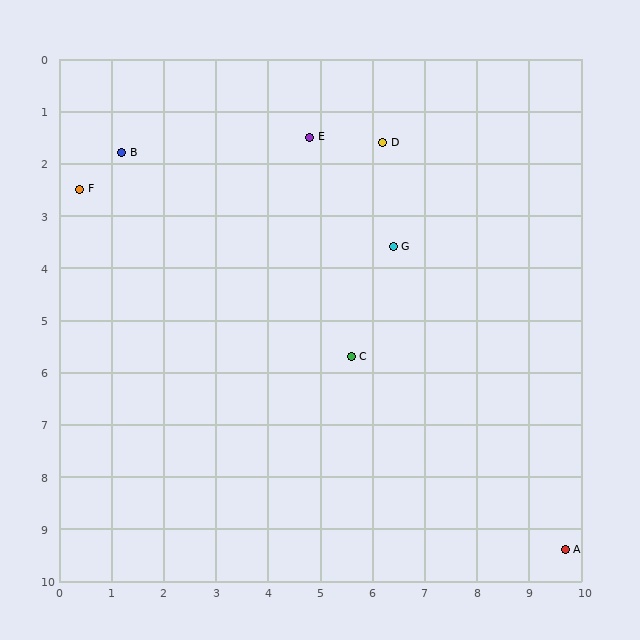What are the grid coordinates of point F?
Point F is at approximately (0.4, 2.5).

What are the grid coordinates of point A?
Point A is at approximately (9.7, 9.4).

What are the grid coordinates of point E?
Point E is at approximately (4.8, 1.5).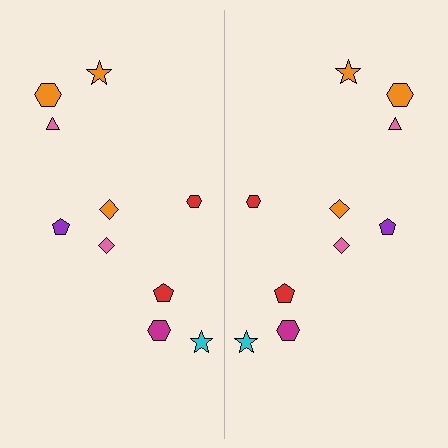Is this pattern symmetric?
Yes, this pattern has bilateral (reflection) symmetry.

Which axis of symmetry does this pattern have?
The pattern has a vertical axis of symmetry running through the center of the image.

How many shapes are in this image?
There are 20 shapes in this image.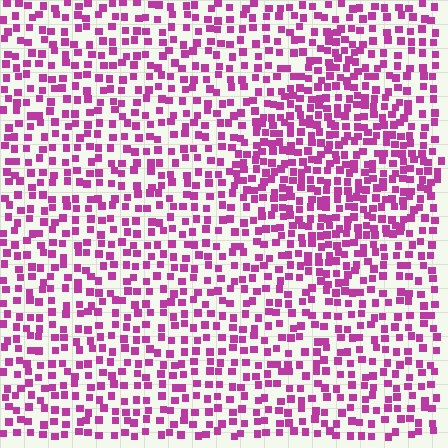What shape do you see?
I see a diamond.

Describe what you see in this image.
The image contains small magenta elements arranged at two different densities. A diamond-shaped region is visible where the elements are more densely packed than the surrounding area.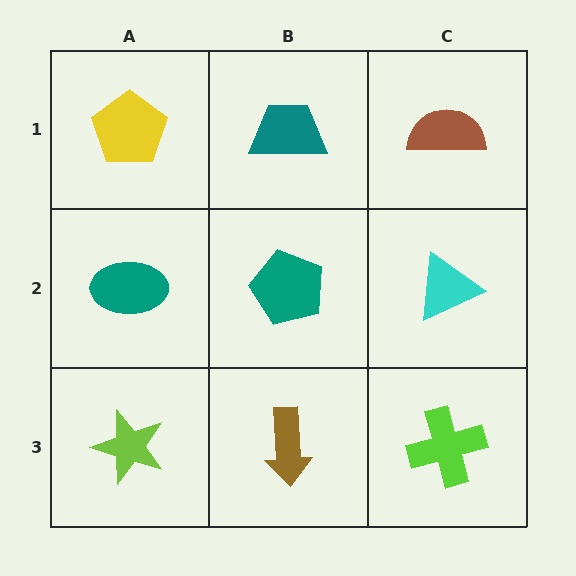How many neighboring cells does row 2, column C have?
3.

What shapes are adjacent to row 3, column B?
A teal pentagon (row 2, column B), a lime star (row 3, column A), a lime cross (row 3, column C).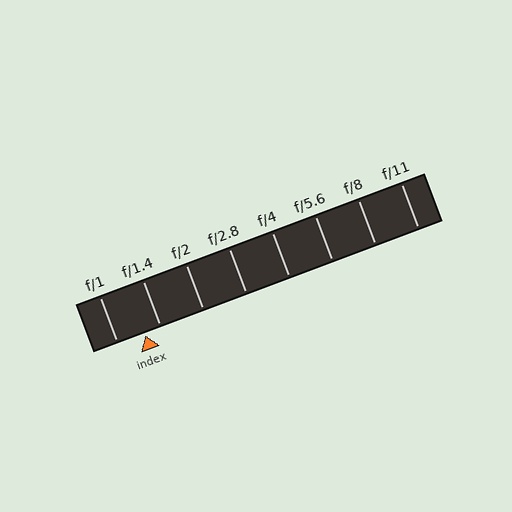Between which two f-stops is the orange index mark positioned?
The index mark is between f/1 and f/1.4.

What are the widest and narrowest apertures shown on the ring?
The widest aperture shown is f/1 and the narrowest is f/11.